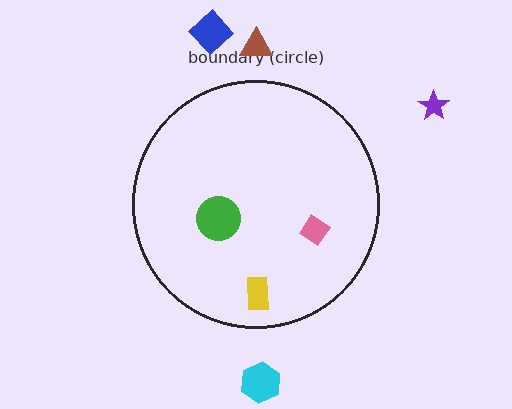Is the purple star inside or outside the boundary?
Outside.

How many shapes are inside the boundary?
3 inside, 4 outside.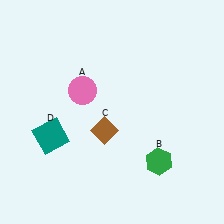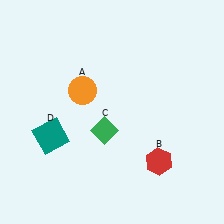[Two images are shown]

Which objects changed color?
A changed from pink to orange. B changed from green to red. C changed from brown to green.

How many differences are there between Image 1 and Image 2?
There are 3 differences between the two images.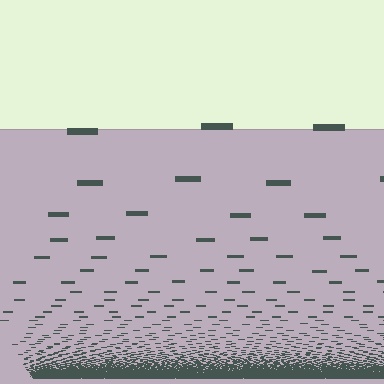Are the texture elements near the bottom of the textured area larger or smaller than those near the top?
Smaller. The gradient is inverted — elements near the bottom are smaller and denser.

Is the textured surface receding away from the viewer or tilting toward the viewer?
The surface appears to tilt toward the viewer. Texture elements get larger and sparser toward the top.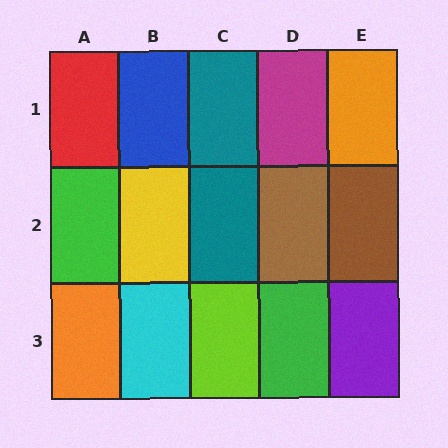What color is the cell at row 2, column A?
Green.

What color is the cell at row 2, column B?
Yellow.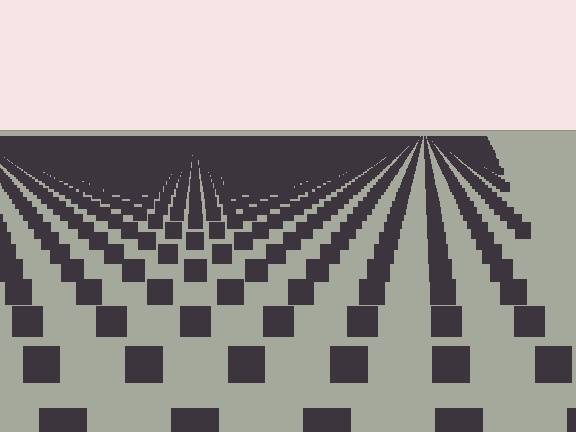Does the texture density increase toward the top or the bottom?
Density increases toward the top.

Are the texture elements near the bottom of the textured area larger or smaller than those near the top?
Larger. Near the bottom, elements are closer to the viewer and appear at a bigger on-screen size.